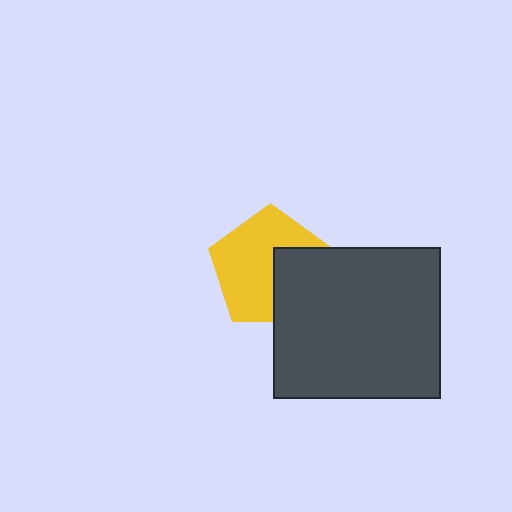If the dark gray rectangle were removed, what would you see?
You would see the complete yellow pentagon.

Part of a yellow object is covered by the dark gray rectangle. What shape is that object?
It is a pentagon.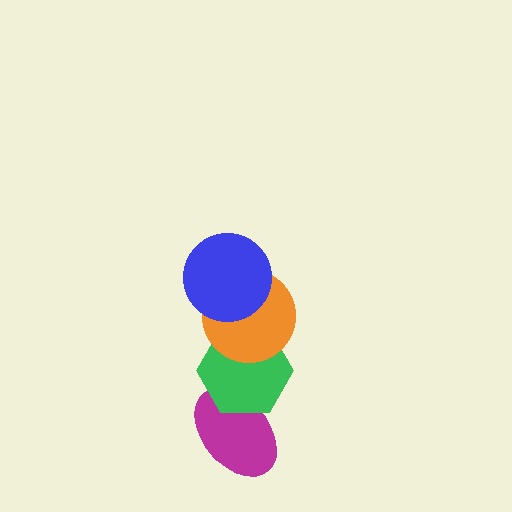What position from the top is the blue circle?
The blue circle is 1st from the top.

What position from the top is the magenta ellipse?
The magenta ellipse is 4th from the top.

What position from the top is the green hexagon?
The green hexagon is 3rd from the top.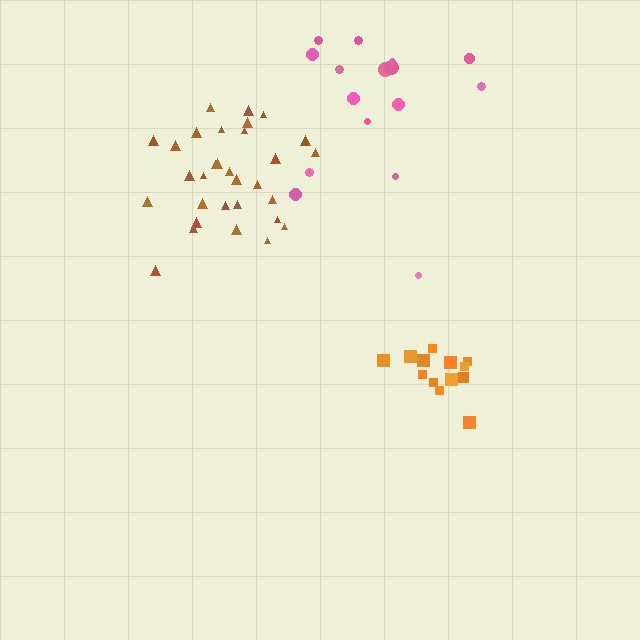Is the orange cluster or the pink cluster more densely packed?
Orange.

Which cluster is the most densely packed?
Orange.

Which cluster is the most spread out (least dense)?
Pink.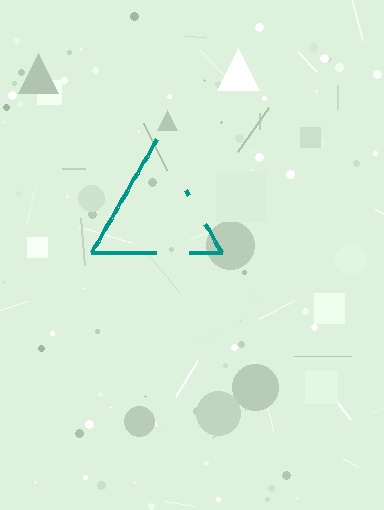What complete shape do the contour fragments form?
The contour fragments form a triangle.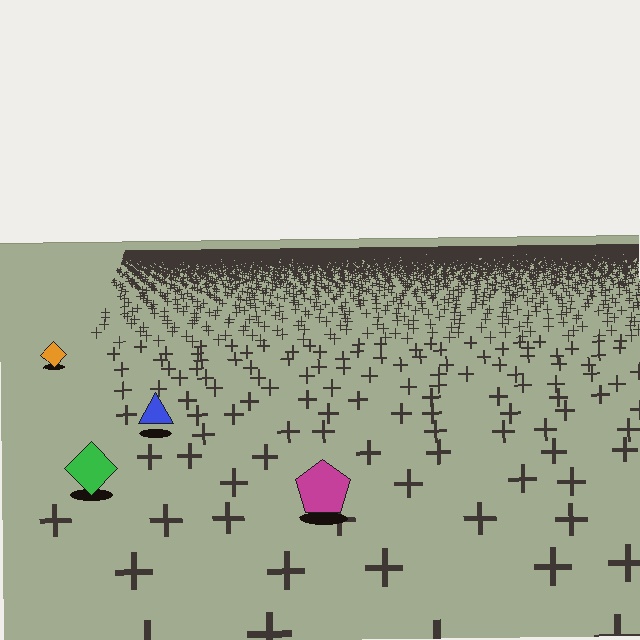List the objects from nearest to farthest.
From nearest to farthest: the magenta pentagon, the green diamond, the blue triangle, the orange diamond.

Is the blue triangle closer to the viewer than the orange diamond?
Yes. The blue triangle is closer — you can tell from the texture gradient: the ground texture is coarser near it.